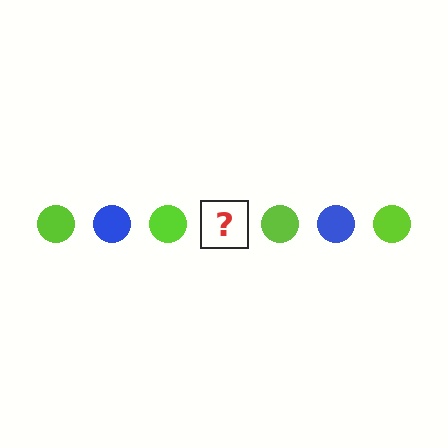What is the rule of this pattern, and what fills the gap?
The rule is that the pattern cycles through lime, blue circles. The gap should be filled with a blue circle.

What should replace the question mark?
The question mark should be replaced with a blue circle.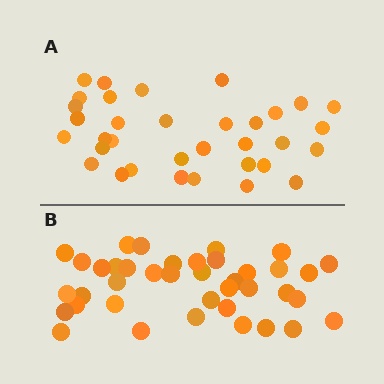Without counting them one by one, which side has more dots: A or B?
Region B (the bottom region) has more dots.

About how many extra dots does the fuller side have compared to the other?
Region B has about 5 more dots than region A.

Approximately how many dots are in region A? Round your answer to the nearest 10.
About 30 dots. (The exact count is 34, which rounds to 30.)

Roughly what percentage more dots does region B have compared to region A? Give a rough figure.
About 15% more.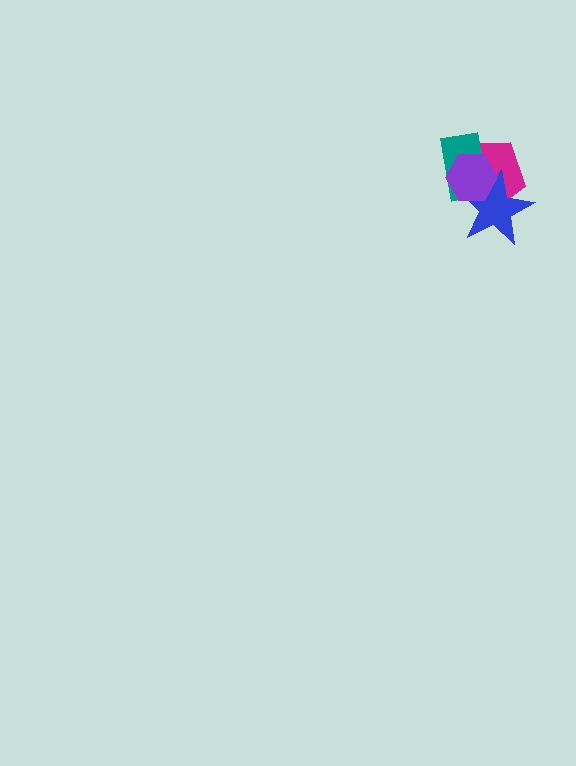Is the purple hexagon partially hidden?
No, no other shape covers it.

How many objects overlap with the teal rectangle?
3 objects overlap with the teal rectangle.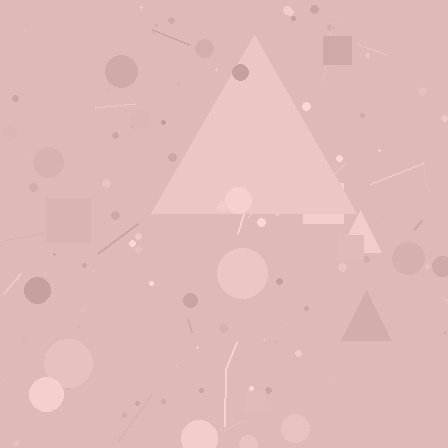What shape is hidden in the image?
A triangle is hidden in the image.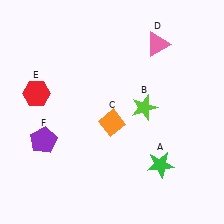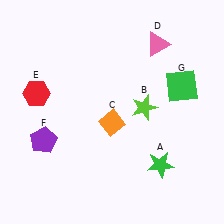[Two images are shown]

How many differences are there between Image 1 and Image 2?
There is 1 difference between the two images.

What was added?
A green square (G) was added in Image 2.